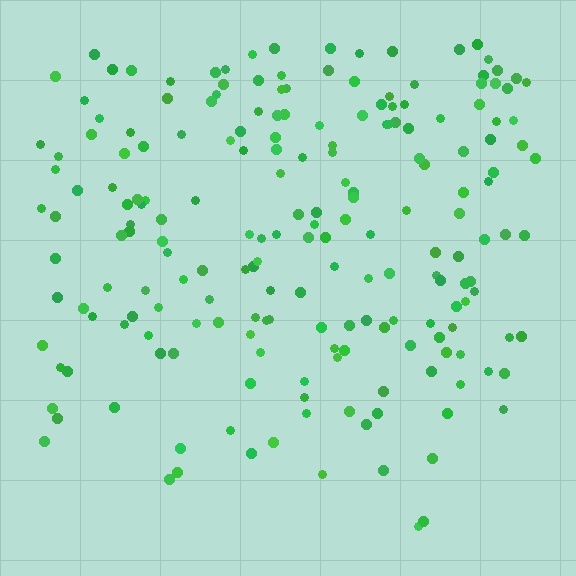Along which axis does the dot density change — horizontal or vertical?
Vertical.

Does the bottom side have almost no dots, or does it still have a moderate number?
Still a moderate number, just noticeably fewer than the top.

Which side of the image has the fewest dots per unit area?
The bottom.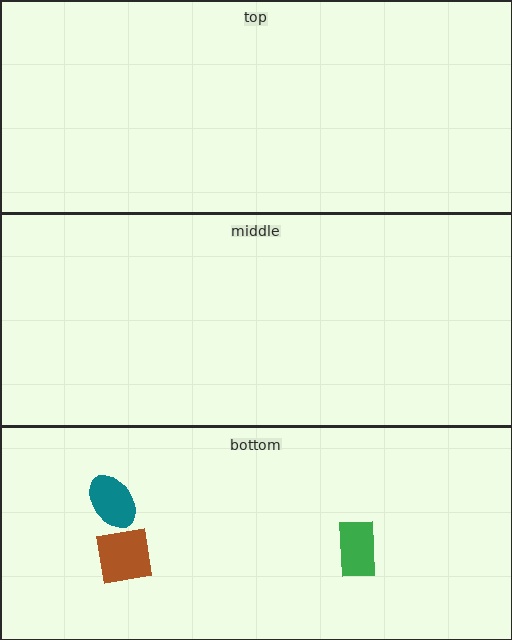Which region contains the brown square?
The bottom region.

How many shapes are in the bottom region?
3.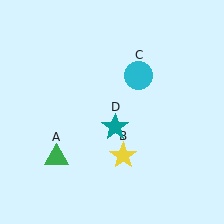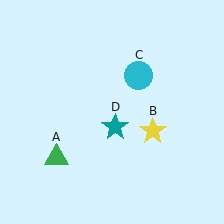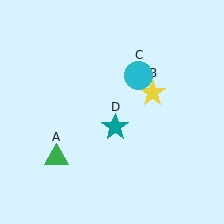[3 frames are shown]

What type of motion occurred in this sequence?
The yellow star (object B) rotated counterclockwise around the center of the scene.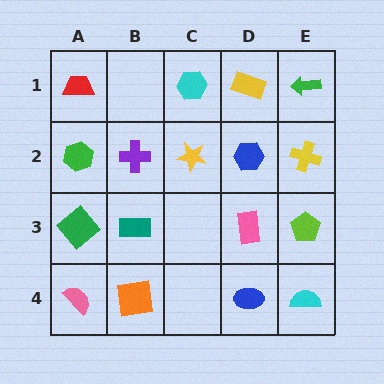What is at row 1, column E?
A green arrow.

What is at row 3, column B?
A teal rectangle.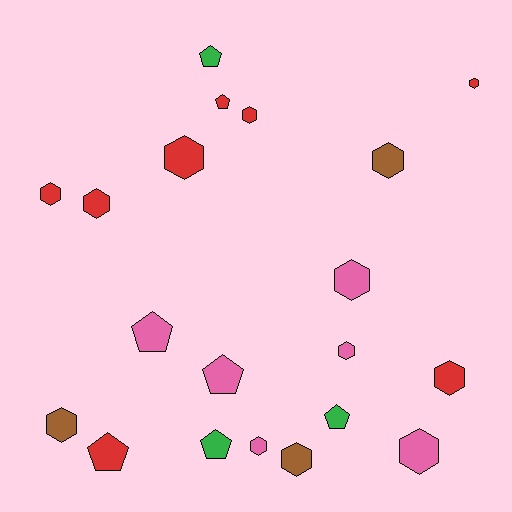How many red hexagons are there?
There are 6 red hexagons.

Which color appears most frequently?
Red, with 8 objects.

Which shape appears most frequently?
Hexagon, with 13 objects.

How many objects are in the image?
There are 20 objects.